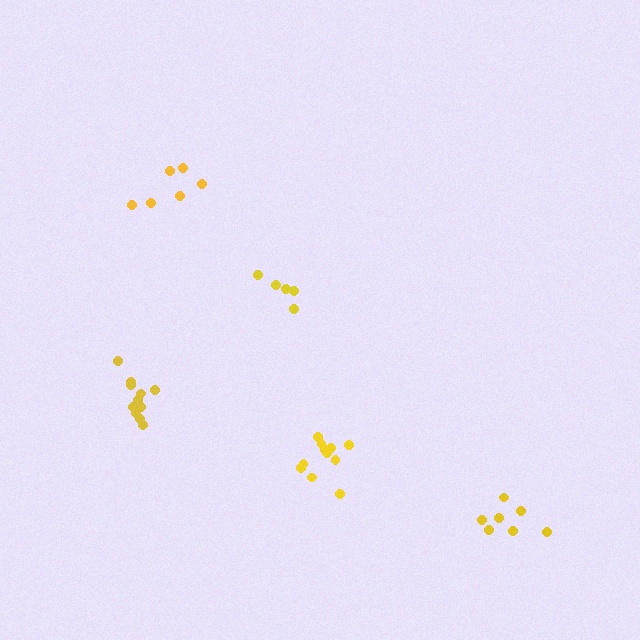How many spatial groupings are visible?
There are 5 spatial groupings.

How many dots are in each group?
Group 1: 6 dots, Group 2: 11 dots, Group 3: 11 dots, Group 4: 5 dots, Group 5: 7 dots (40 total).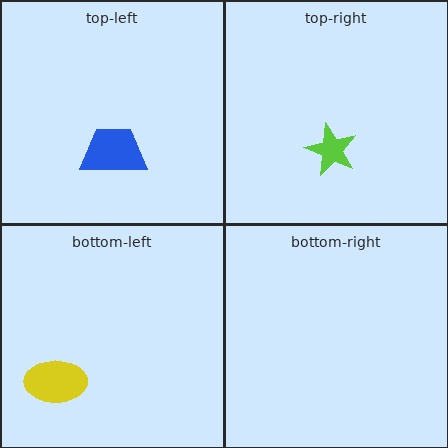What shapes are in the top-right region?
The lime star.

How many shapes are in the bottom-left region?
1.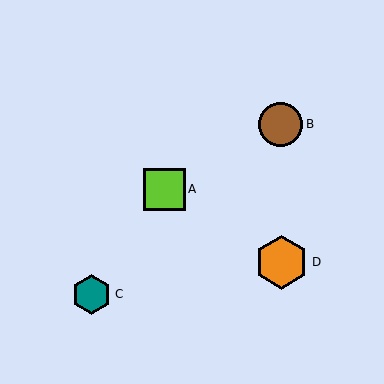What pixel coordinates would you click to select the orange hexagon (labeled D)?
Click at (282, 262) to select the orange hexagon D.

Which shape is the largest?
The orange hexagon (labeled D) is the largest.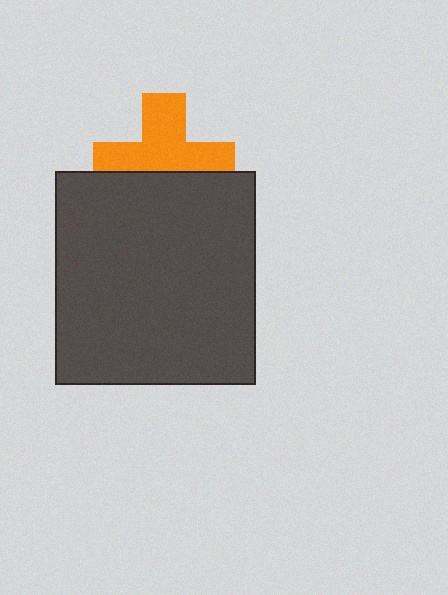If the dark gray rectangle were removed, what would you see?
You would see the complete orange cross.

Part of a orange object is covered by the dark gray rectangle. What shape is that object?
It is a cross.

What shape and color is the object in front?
The object in front is a dark gray rectangle.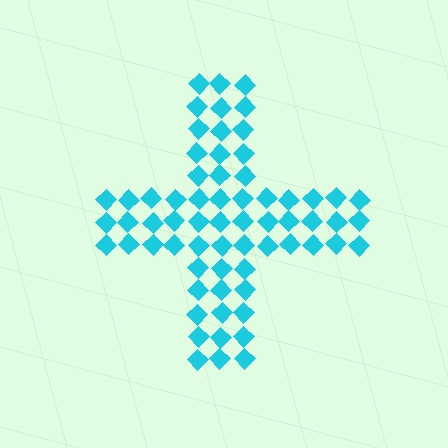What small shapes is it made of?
It is made of small diamonds.